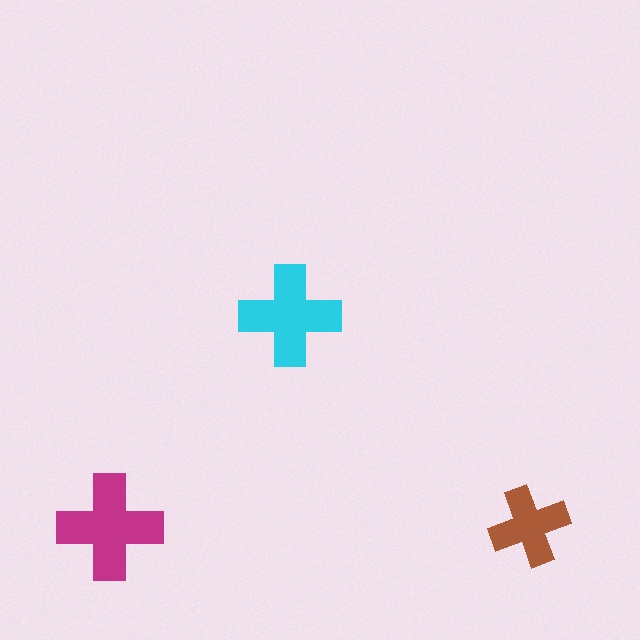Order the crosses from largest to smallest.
the magenta one, the cyan one, the brown one.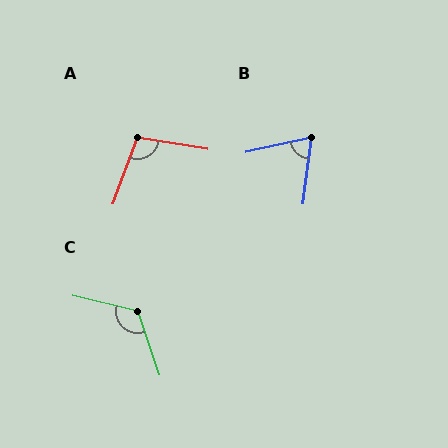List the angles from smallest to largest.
B (71°), A (101°), C (122°).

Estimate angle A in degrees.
Approximately 101 degrees.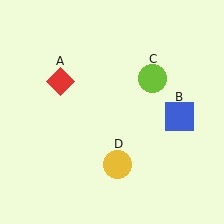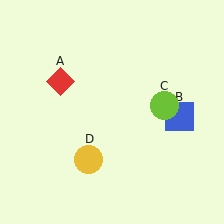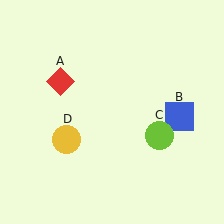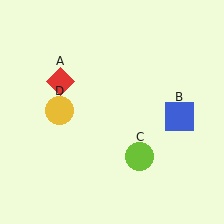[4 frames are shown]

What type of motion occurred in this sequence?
The lime circle (object C), yellow circle (object D) rotated clockwise around the center of the scene.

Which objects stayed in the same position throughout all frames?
Red diamond (object A) and blue square (object B) remained stationary.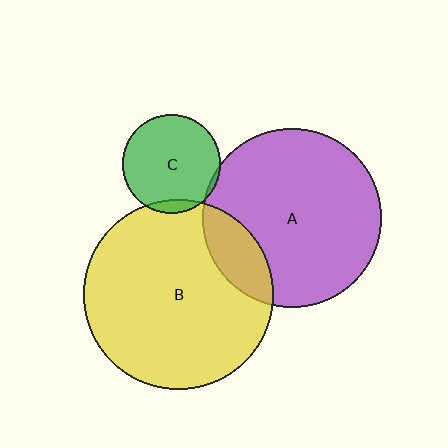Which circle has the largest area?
Circle B (yellow).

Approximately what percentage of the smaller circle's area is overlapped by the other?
Approximately 15%.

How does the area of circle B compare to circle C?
Approximately 3.7 times.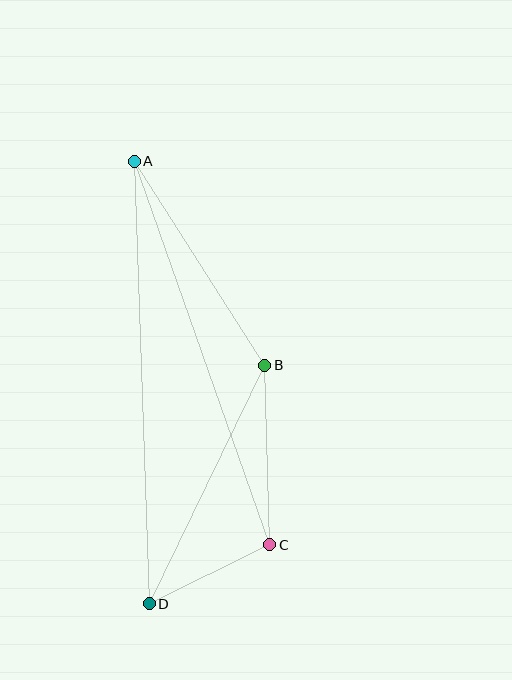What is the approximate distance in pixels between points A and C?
The distance between A and C is approximately 407 pixels.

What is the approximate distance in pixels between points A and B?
The distance between A and B is approximately 242 pixels.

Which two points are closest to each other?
Points C and D are closest to each other.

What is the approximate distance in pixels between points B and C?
The distance between B and C is approximately 180 pixels.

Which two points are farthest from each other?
Points A and D are farthest from each other.